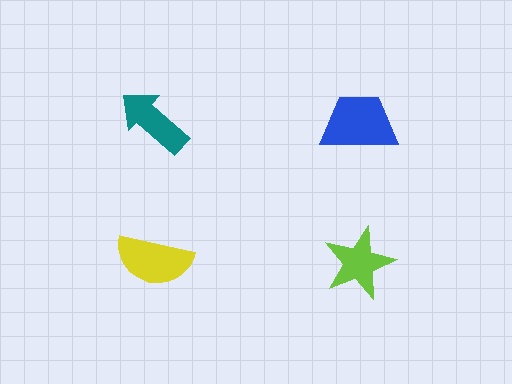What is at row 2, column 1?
A yellow semicircle.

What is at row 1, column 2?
A blue trapezoid.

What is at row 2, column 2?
A lime star.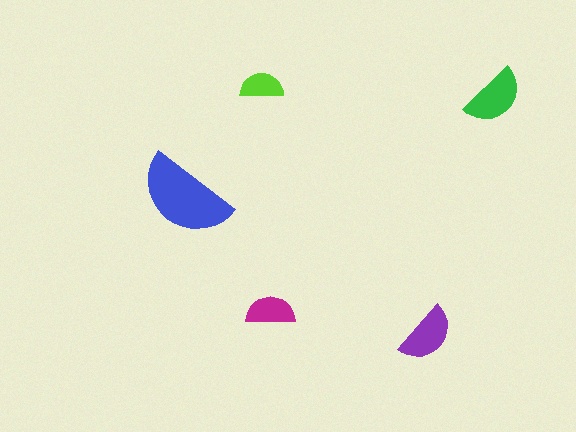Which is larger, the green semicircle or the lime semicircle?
The green one.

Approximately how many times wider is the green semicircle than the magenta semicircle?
About 1.5 times wider.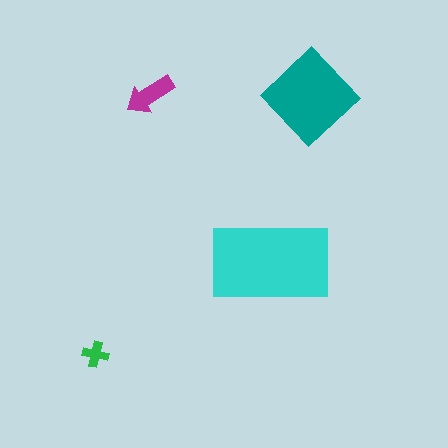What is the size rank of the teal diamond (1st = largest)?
2nd.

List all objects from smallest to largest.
The green cross, the magenta arrow, the teal diamond, the cyan rectangle.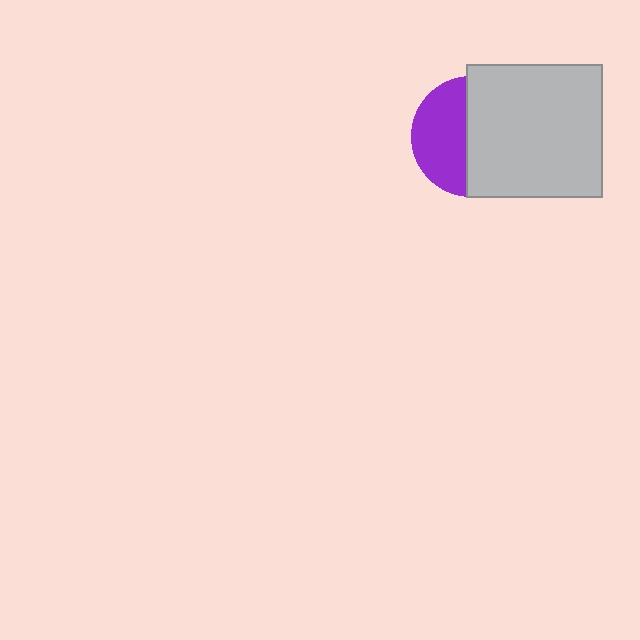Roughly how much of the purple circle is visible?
A small part of it is visible (roughly 44%).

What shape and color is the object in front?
The object in front is a light gray rectangle.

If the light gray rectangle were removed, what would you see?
You would see the complete purple circle.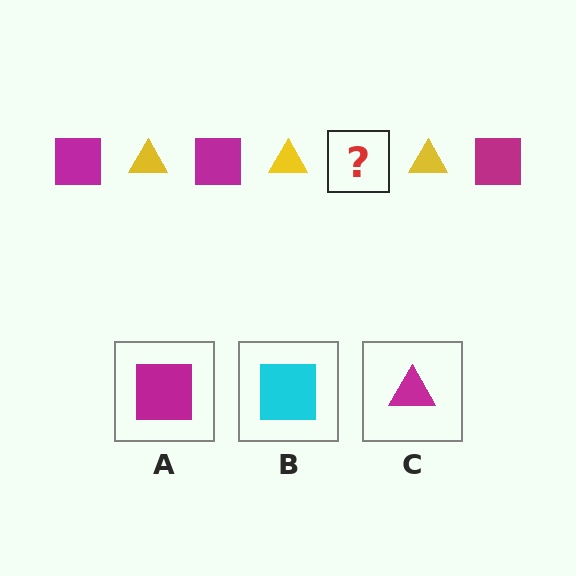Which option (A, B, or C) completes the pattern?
A.